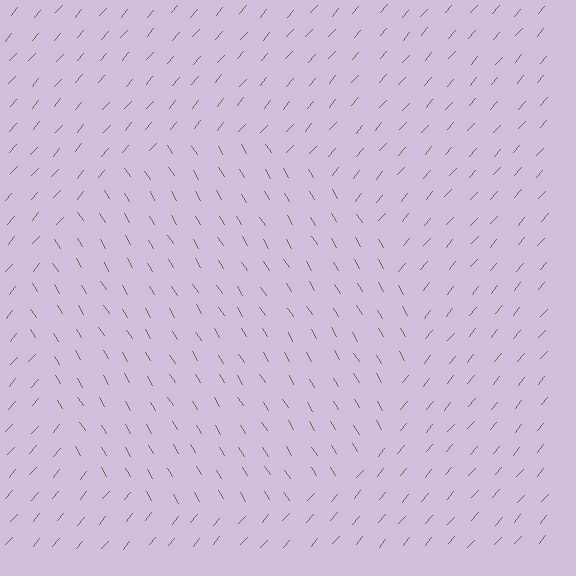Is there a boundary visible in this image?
Yes, there is a texture boundary formed by a change in line orientation.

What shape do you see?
I see a circle.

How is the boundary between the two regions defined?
The boundary is defined purely by a change in line orientation (approximately 73 degrees difference). All lines are the same color and thickness.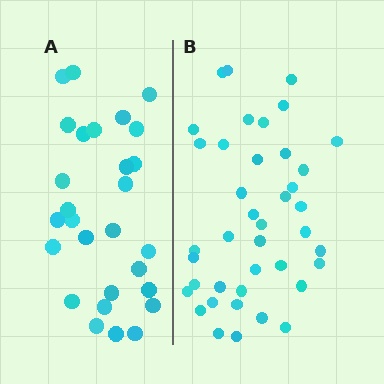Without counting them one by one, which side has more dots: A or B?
Region B (the right region) has more dots.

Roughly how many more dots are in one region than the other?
Region B has roughly 12 or so more dots than region A.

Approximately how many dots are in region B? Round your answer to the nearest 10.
About 40 dots.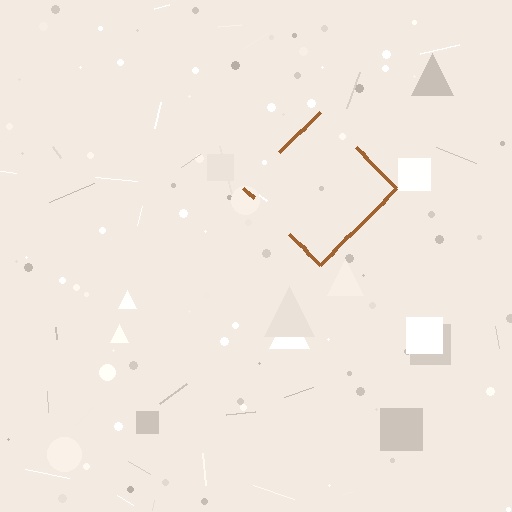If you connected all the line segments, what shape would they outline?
They would outline a diamond.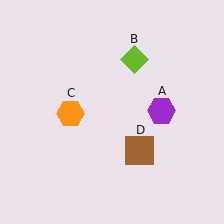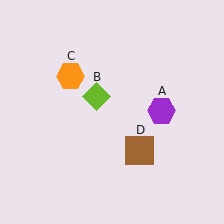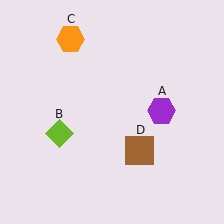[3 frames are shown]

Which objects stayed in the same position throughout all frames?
Purple hexagon (object A) and brown square (object D) remained stationary.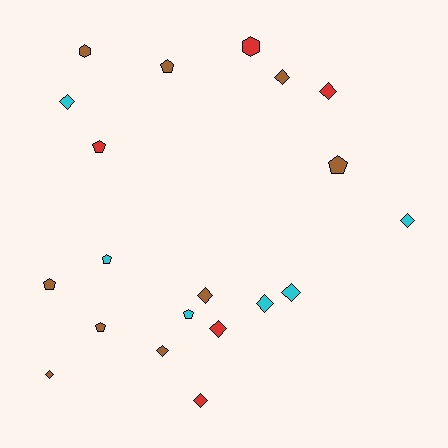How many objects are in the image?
There are 20 objects.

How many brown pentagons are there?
There are 4 brown pentagons.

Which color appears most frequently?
Brown, with 9 objects.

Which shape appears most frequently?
Diamond, with 11 objects.